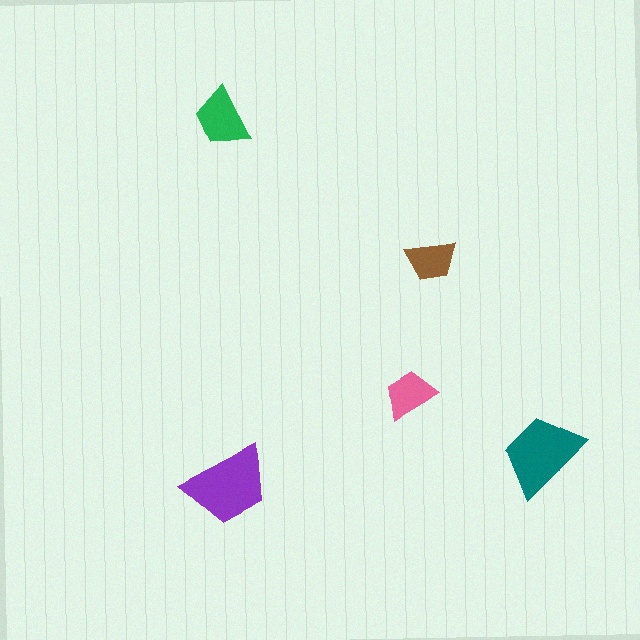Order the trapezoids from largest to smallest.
the purple one, the teal one, the green one, the pink one, the brown one.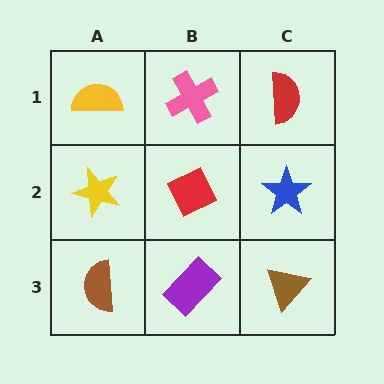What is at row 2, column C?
A blue star.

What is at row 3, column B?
A purple rectangle.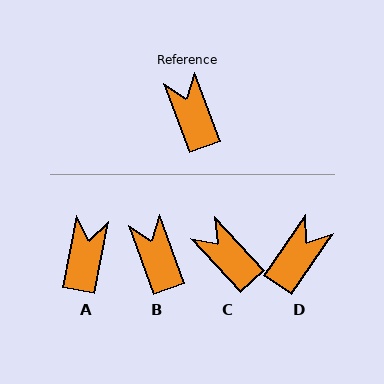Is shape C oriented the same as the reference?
No, it is off by about 23 degrees.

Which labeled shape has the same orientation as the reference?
B.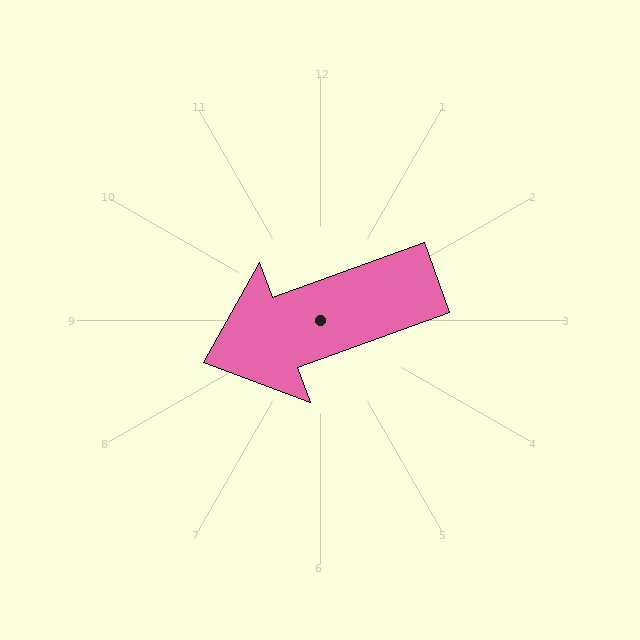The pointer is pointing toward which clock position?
Roughly 8 o'clock.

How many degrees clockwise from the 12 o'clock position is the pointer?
Approximately 250 degrees.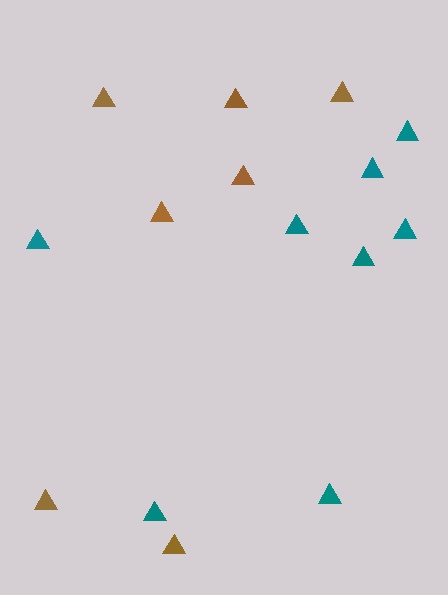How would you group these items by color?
There are 2 groups: one group of brown triangles (7) and one group of teal triangles (8).